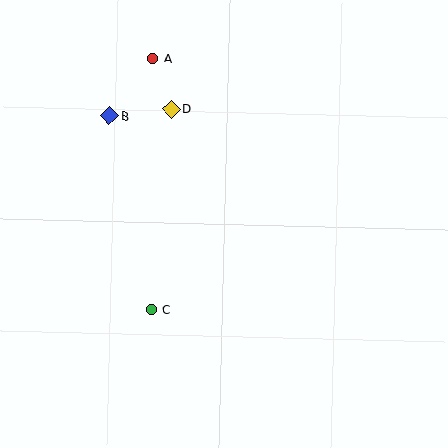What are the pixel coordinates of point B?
Point B is at (109, 116).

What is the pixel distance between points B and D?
The distance between B and D is 62 pixels.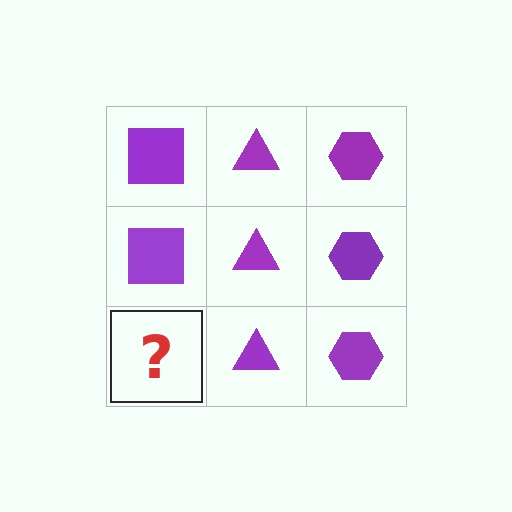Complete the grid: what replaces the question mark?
The question mark should be replaced with a purple square.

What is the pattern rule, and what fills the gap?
The rule is that each column has a consistent shape. The gap should be filled with a purple square.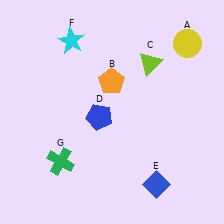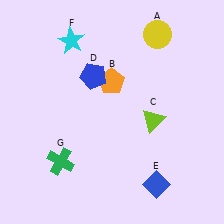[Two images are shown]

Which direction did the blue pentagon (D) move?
The blue pentagon (D) moved up.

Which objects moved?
The objects that moved are: the yellow circle (A), the lime triangle (C), the blue pentagon (D).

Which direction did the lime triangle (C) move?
The lime triangle (C) moved down.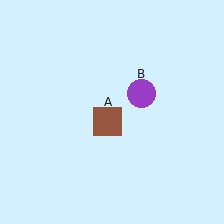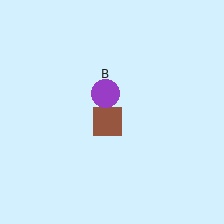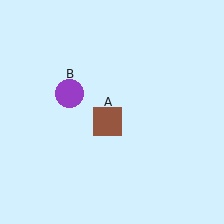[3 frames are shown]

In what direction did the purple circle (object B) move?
The purple circle (object B) moved left.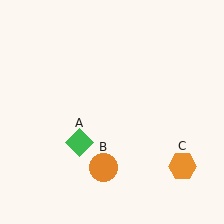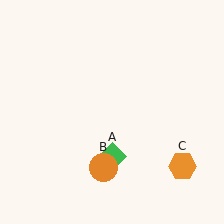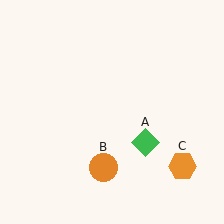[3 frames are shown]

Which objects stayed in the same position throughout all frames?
Orange circle (object B) and orange hexagon (object C) remained stationary.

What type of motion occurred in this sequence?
The green diamond (object A) rotated counterclockwise around the center of the scene.